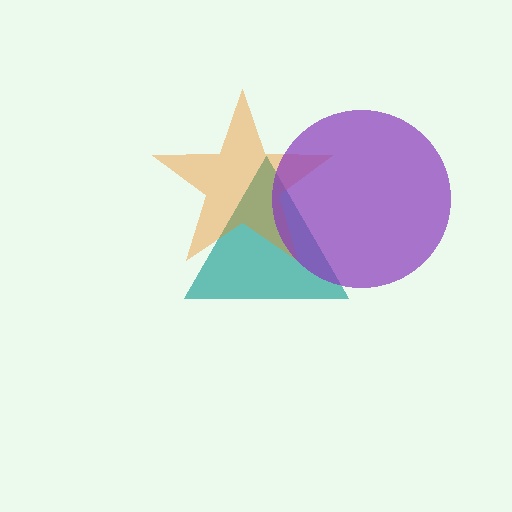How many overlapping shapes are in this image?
There are 3 overlapping shapes in the image.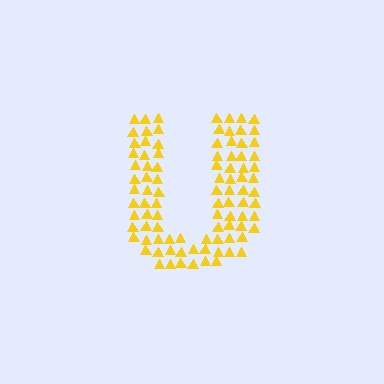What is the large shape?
The large shape is the letter U.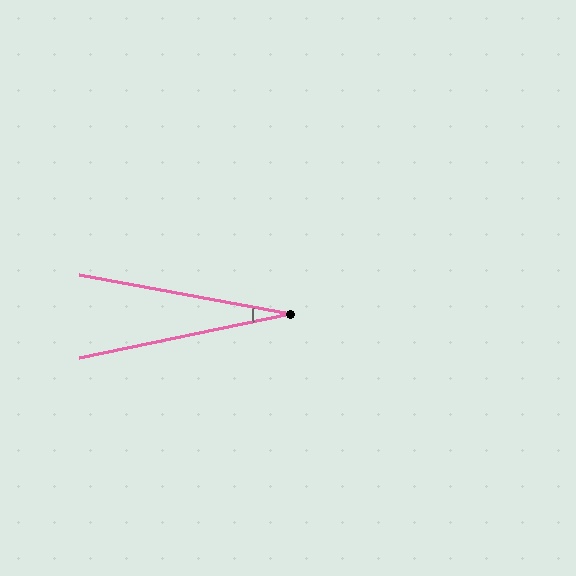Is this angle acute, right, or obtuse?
It is acute.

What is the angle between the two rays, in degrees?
Approximately 22 degrees.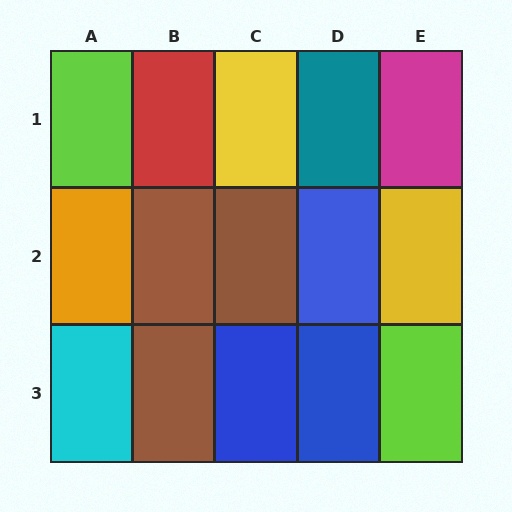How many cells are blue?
3 cells are blue.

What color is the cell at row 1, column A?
Lime.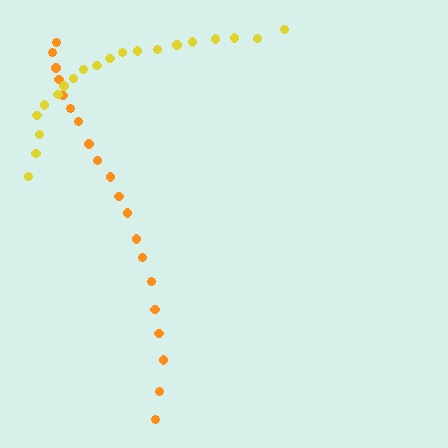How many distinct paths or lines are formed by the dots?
There are 2 distinct paths.